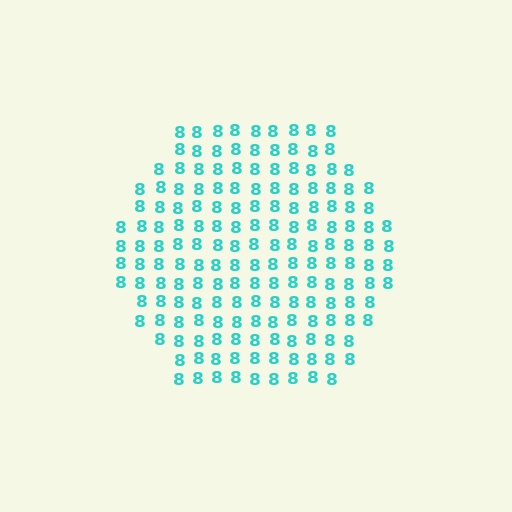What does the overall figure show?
The overall figure shows a hexagon.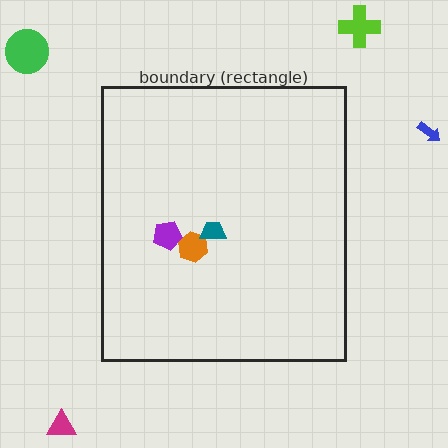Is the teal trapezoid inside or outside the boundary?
Inside.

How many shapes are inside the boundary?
3 inside, 4 outside.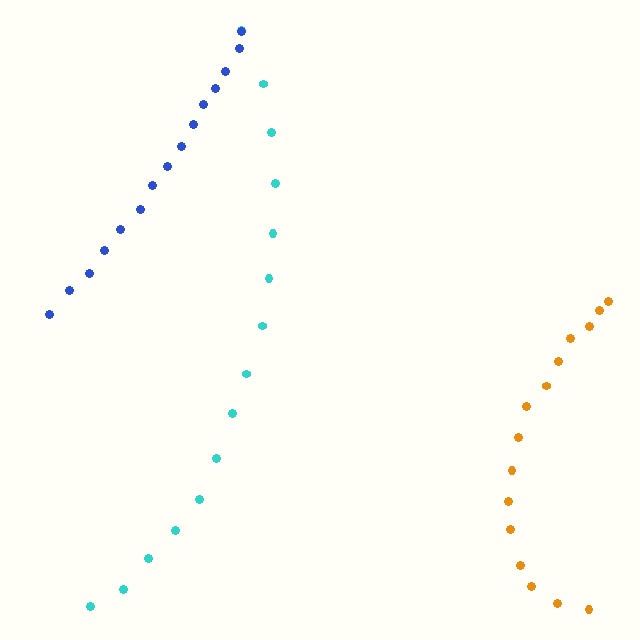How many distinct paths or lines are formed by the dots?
There are 3 distinct paths.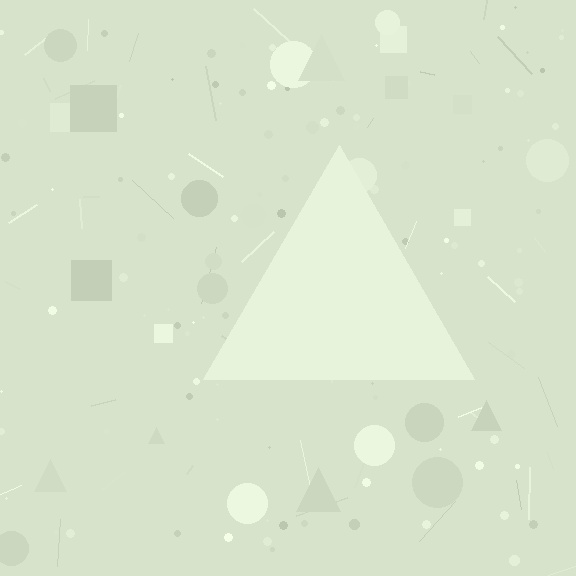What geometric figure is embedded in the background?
A triangle is embedded in the background.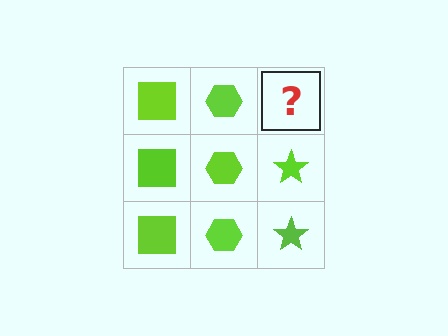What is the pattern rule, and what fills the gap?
The rule is that each column has a consistent shape. The gap should be filled with a lime star.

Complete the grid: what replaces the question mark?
The question mark should be replaced with a lime star.